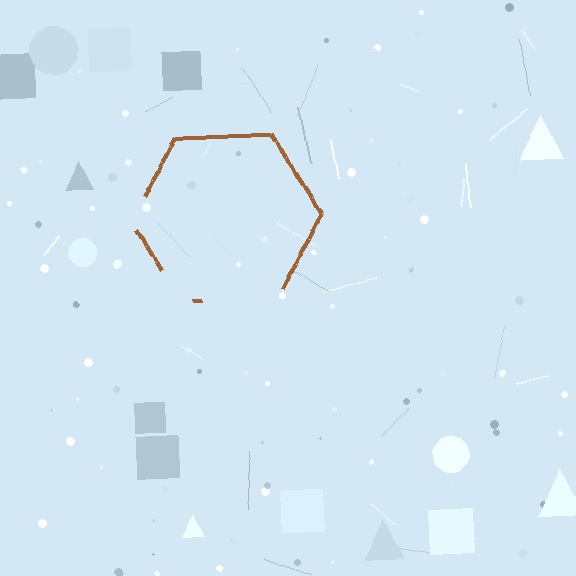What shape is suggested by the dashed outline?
The dashed outline suggests a hexagon.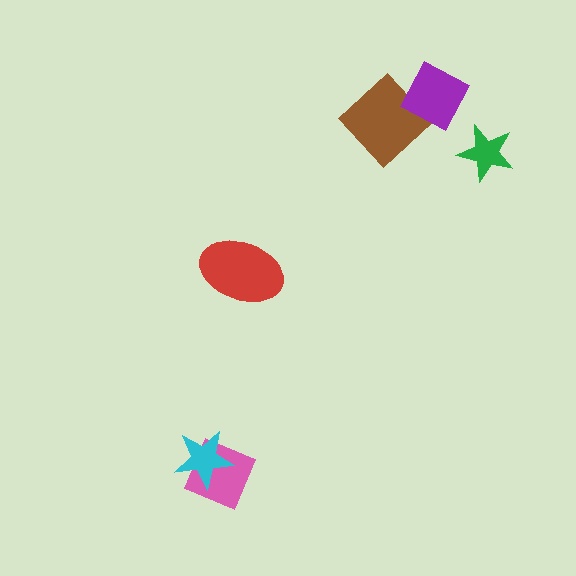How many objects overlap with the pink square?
1 object overlaps with the pink square.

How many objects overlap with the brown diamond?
1 object overlaps with the brown diamond.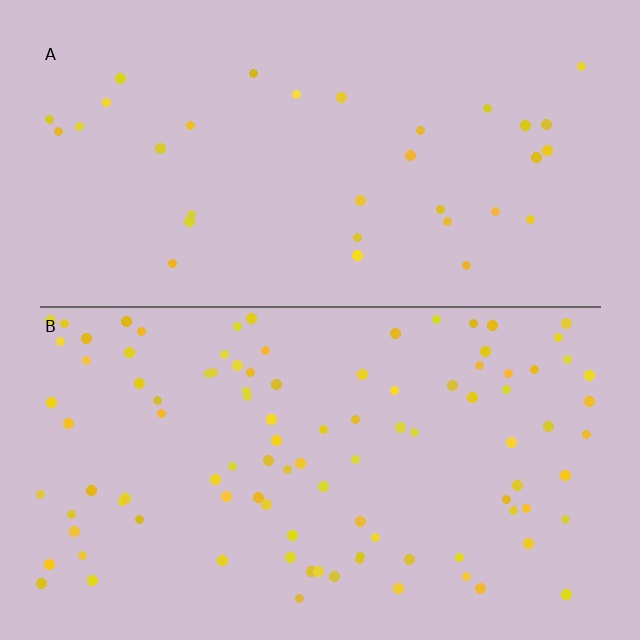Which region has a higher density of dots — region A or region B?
B (the bottom).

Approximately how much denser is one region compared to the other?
Approximately 3.0× — region B over region A.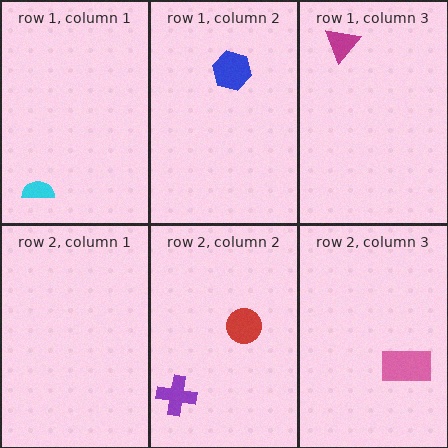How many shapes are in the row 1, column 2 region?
1.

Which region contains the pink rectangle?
The row 2, column 3 region.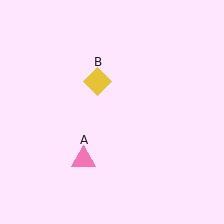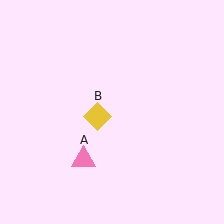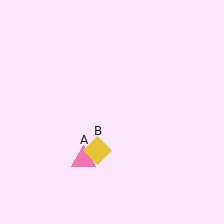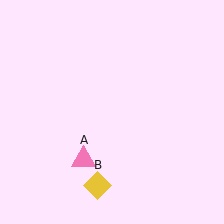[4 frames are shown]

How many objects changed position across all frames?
1 object changed position: yellow diamond (object B).